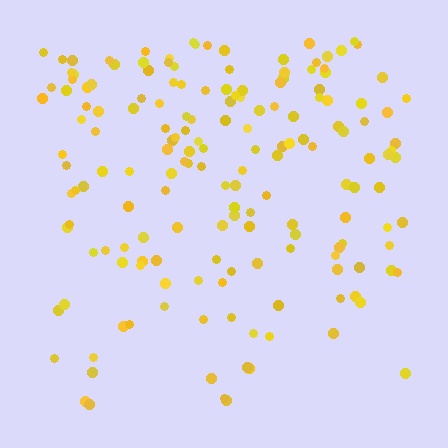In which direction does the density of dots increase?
From bottom to top, with the top side densest.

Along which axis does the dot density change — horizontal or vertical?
Vertical.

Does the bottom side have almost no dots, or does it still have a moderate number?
Still a moderate number, just noticeably fewer than the top.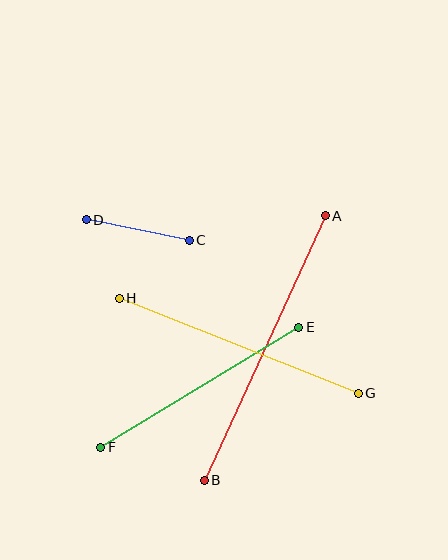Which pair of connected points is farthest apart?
Points A and B are farthest apart.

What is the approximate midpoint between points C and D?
The midpoint is at approximately (138, 230) pixels.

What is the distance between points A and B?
The distance is approximately 291 pixels.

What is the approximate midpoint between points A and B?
The midpoint is at approximately (265, 348) pixels.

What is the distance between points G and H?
The distance is approximately 257 pixels.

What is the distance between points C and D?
The distance is approximately 105 pixels.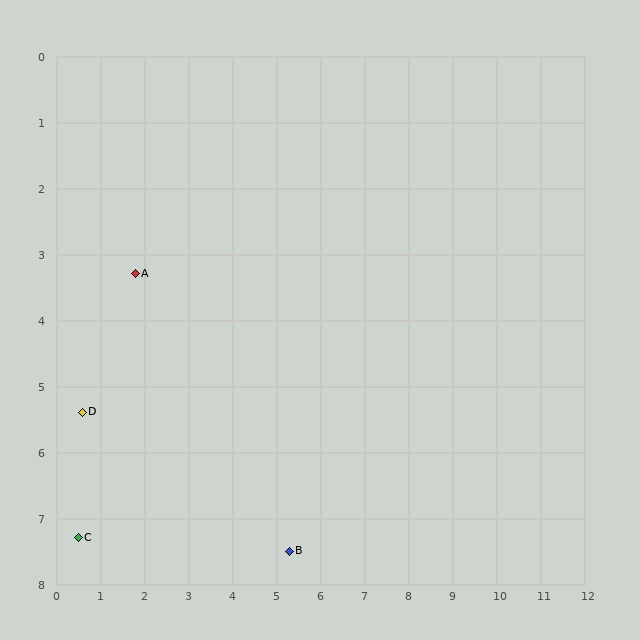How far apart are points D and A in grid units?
Points D and A are about 2.4 grid units apart.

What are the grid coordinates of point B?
Point B is at approximately (5.3, 7.5).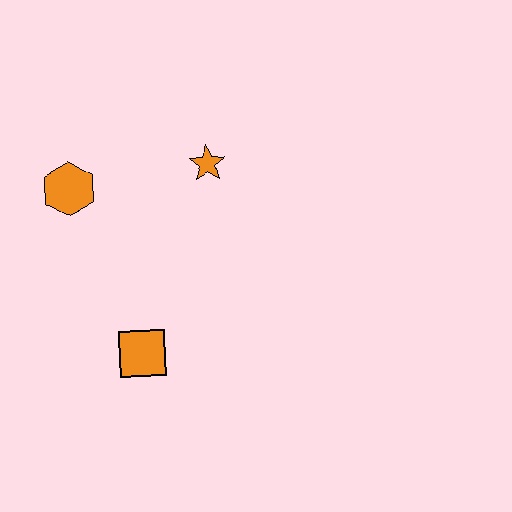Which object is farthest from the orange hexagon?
The orange square is farthest from the orange hexagon.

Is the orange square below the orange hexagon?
Yes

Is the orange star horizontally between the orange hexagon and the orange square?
No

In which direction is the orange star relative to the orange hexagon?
The orange star is to the right of the orange hexagon.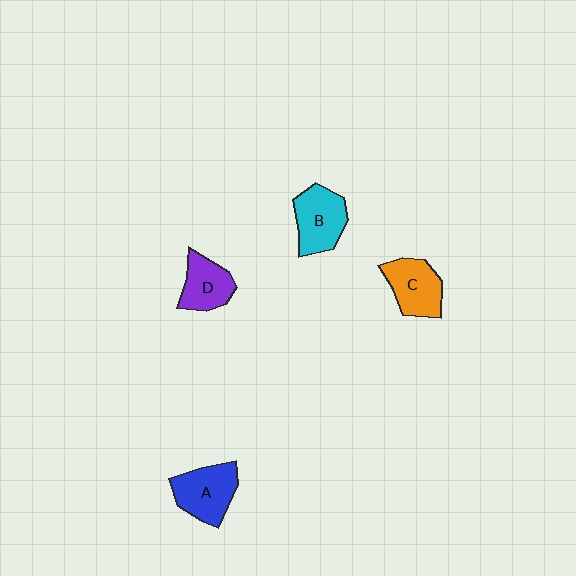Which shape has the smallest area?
Shape D (purple).